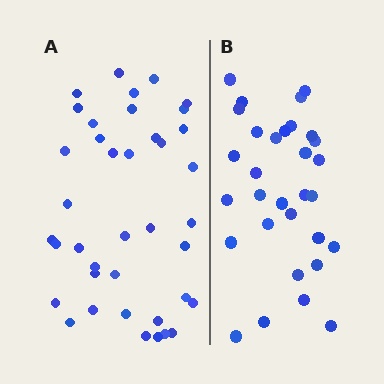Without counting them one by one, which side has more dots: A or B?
Region A (the left region) has more dots.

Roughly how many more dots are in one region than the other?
Region A has roughly 8 or so more dots than region B.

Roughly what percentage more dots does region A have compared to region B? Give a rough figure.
About 25% more.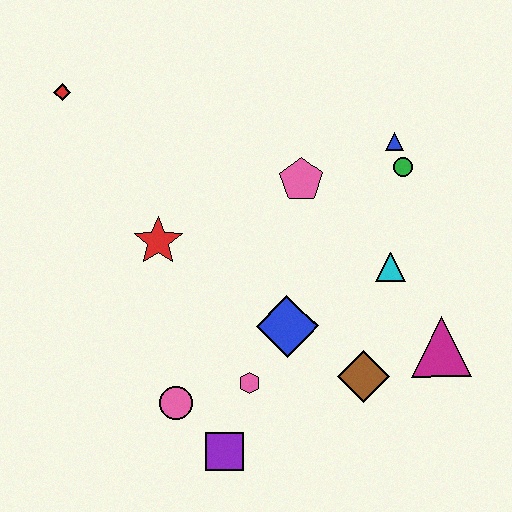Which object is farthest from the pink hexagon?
The red diamond is farthest from the pink hexagon.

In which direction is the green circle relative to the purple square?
The green circle is above the purple square.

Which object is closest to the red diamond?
The red star is closest to the red diamond.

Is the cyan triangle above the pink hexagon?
Yes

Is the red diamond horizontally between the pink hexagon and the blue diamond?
No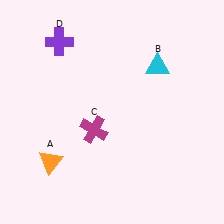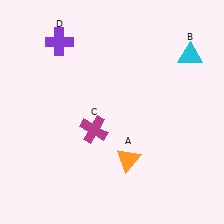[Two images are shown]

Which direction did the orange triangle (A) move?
The orange triangle (A) moved right.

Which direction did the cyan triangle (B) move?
The cyan triangle (B) moved right.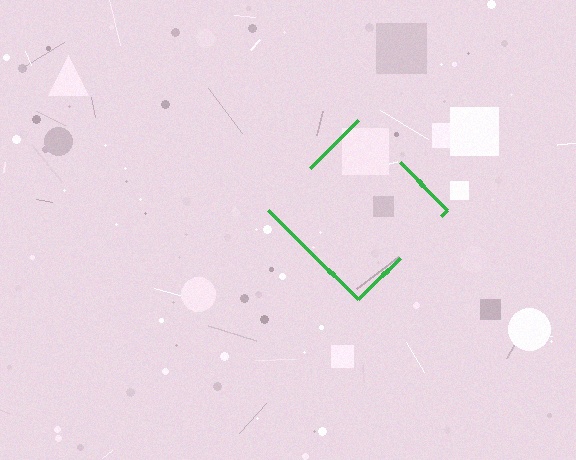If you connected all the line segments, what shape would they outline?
They would outline a diamond.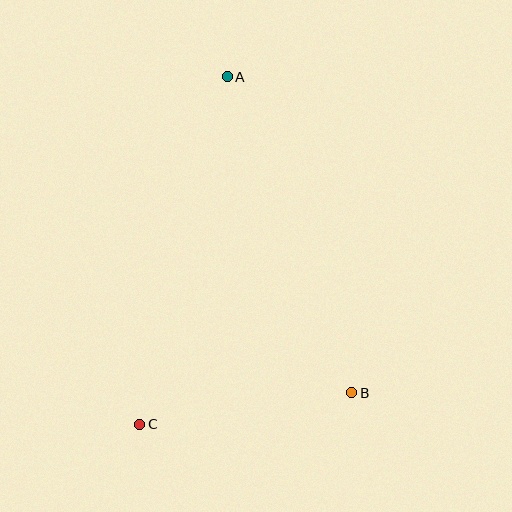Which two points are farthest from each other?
Points A and C are farthest from each other.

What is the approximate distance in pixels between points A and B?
The distance between A and B is approximately 340 pixels.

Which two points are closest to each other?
Points B and C are closest to each other.